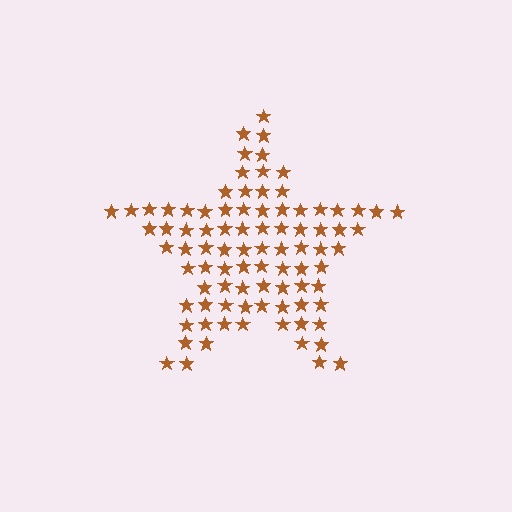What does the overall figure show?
The overall figure shows a star.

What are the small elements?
The small elements are stars.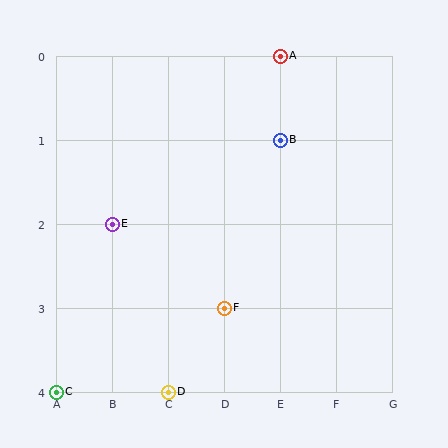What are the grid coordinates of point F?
Point F is at grid coordinates (D, 3).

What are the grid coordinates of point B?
Point B is at grid coordinates (E, 1).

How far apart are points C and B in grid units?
Points C and B are 4 columns and 3 rows apart (about 5.0 grid units diagonally).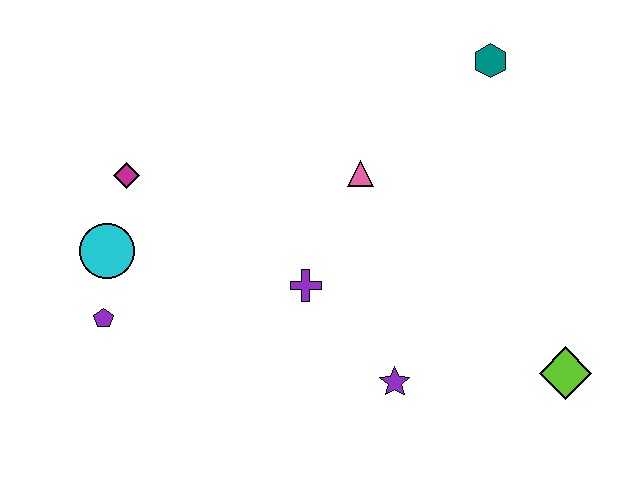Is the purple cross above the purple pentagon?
Yes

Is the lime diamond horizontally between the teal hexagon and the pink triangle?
No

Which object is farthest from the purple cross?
The teal hexagon is farthest from the purple cross.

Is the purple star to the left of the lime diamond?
Yes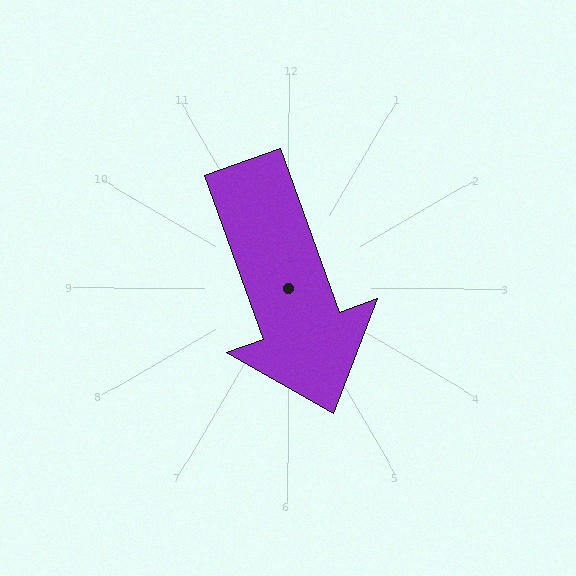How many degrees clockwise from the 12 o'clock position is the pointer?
Approximately 160 degrees.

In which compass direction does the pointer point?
South.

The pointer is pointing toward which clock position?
Roughly 5 o'clock.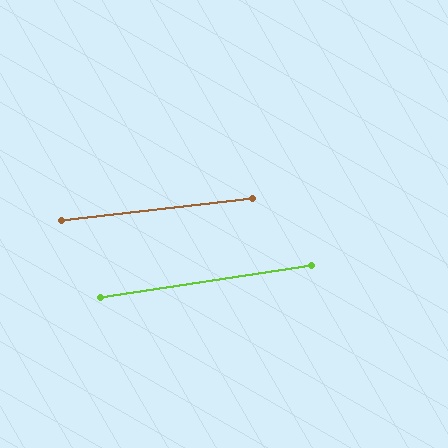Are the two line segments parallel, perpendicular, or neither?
Parallel — their directions differ by only 1.9°.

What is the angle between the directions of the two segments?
Approximately 2 degrees.